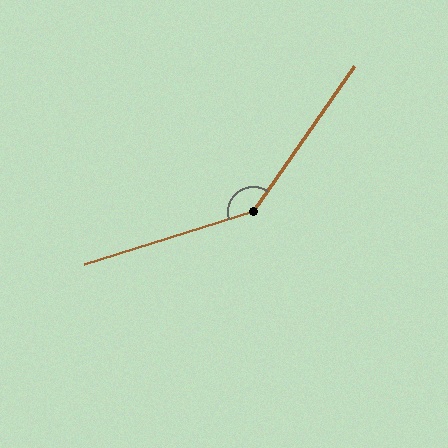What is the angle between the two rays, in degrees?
Approximately 142 degrees.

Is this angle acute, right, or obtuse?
It is obtuse.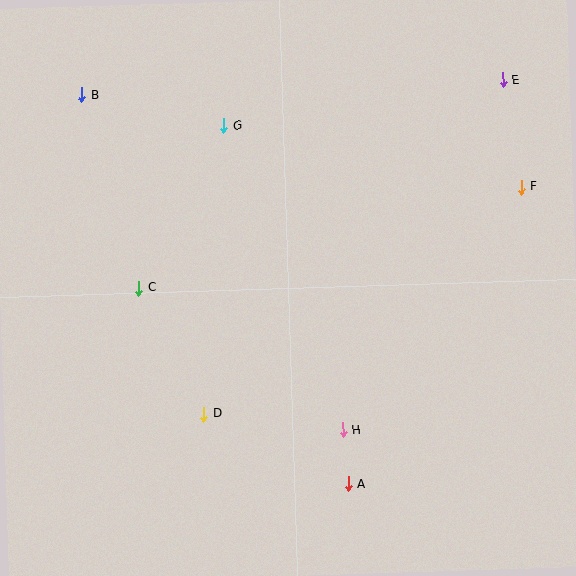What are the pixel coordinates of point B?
Point B is at (81, 95).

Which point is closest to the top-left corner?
Point B is closest to the top-left corner.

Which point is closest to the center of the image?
Point C at (139, 288) is closest to the center.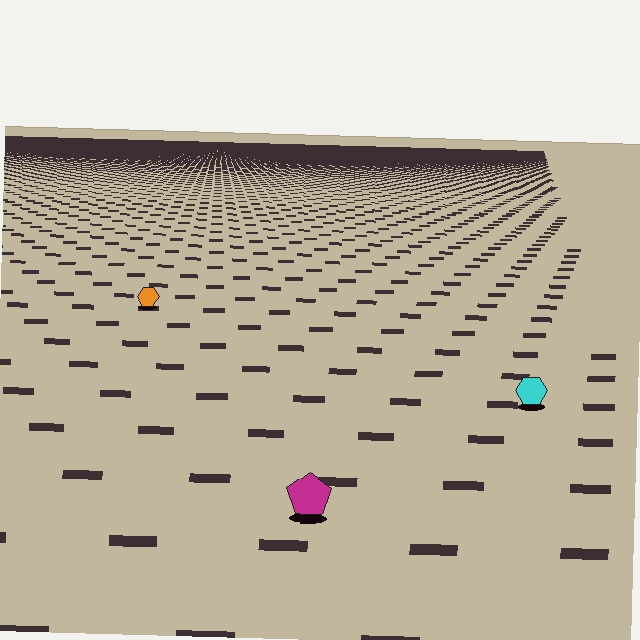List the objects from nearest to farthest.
From nearest to farthest: the magenta pentagon, the cyan hexagon, the orange hexagon.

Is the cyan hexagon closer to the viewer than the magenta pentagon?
No. The magenta pentagon is closer — you can tell from the texture gradient: the ground texture is coarser near it.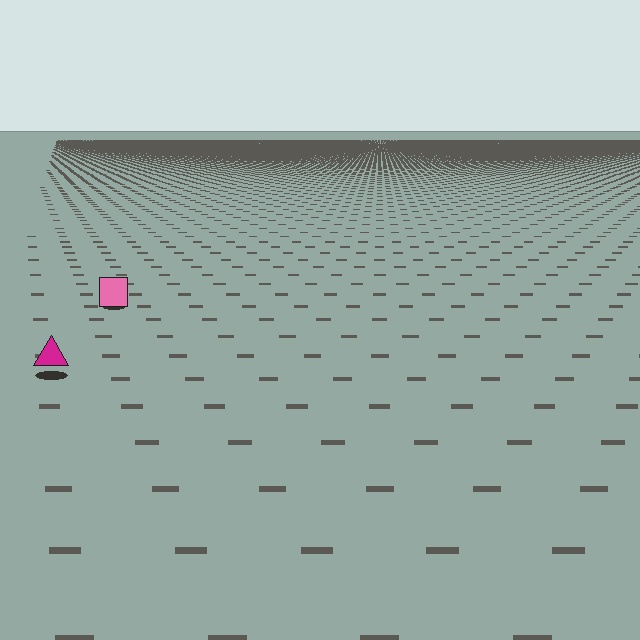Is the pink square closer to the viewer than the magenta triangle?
No. The magenta triangle is closer — you can tell from the texture gradient: the ground texture is coarser near it.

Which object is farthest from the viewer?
The pink square is farthest from the viewer. It appears smaller and the ground texture around it is denser.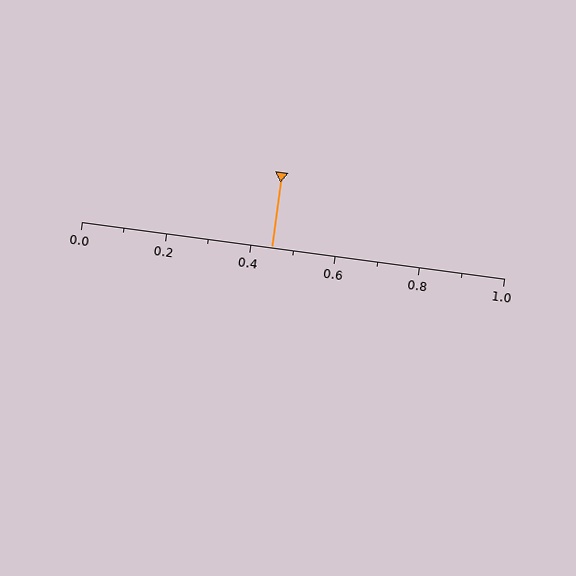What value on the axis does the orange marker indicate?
The marker indicates approximately 0.45.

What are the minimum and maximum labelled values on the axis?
The axis runs from 0.0 to 1.0.